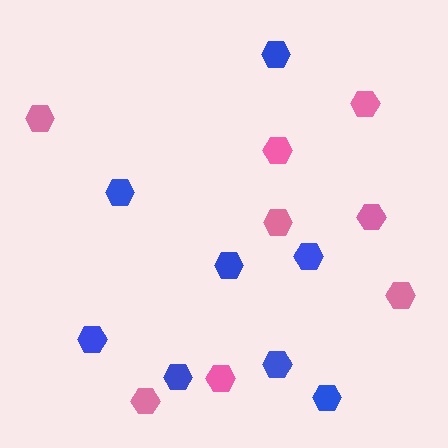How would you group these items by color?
There are 2 groups: one group of blue hexagons (8) and one group of pink hexagons (8).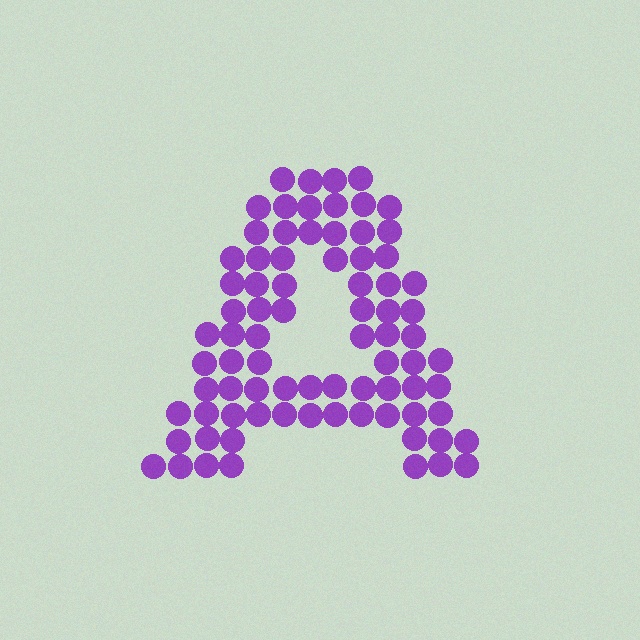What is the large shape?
The large shape is the letter A.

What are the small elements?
The small elements are circles.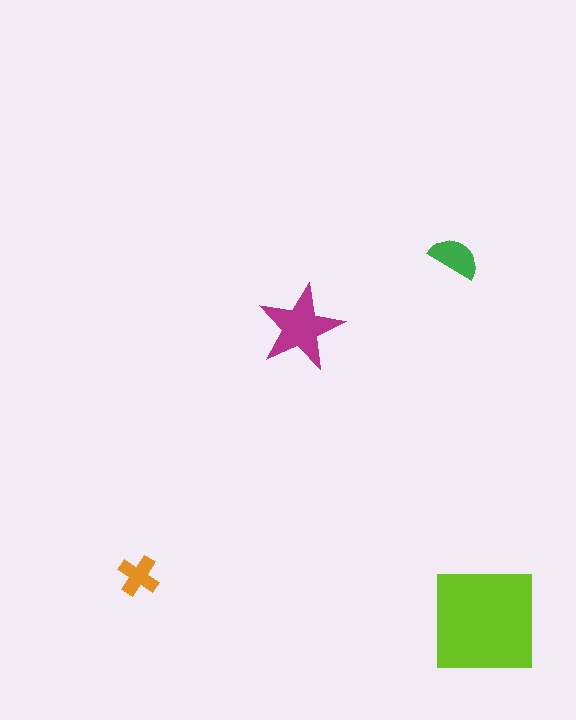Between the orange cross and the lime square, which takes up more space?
The lime square.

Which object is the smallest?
The orange cross.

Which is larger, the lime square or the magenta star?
The lime square.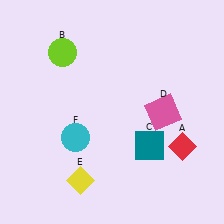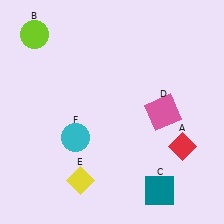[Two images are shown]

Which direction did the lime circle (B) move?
The lime circle (B) moved left.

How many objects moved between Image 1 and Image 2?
2 objects moved between the two images.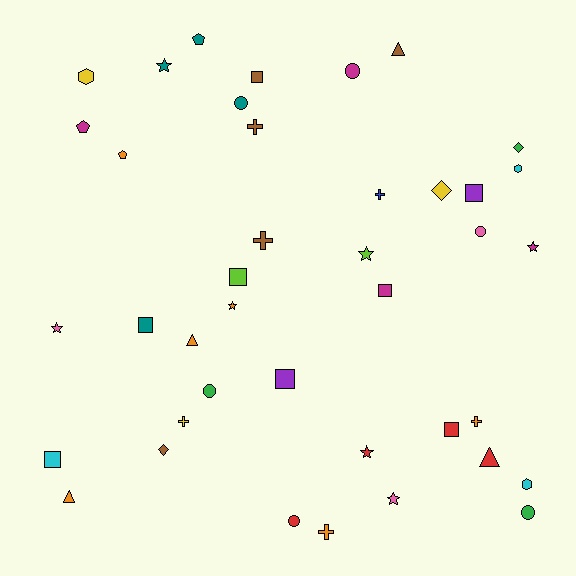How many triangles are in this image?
There are 4 triangles.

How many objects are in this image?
There are 40 objects.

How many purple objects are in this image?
There are 2 purple objects.